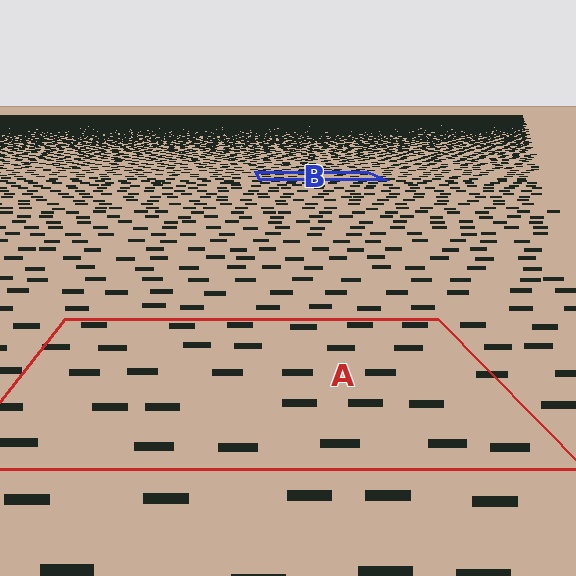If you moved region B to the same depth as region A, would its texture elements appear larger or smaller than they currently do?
They would appear larger. At a closer depth, the same texture elements are projected at a bigger on-screen size.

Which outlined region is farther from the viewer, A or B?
Region B is farther from the viewer — the texture elements inside it appear smaller and more densely packed.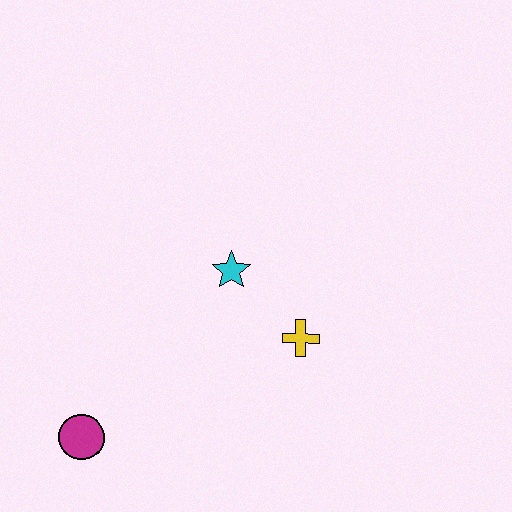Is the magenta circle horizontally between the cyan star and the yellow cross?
No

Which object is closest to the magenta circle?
The cyan star is closest to the magenta circle.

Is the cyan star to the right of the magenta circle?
Yes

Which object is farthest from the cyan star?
The magenta circle is farthest from the cyan star.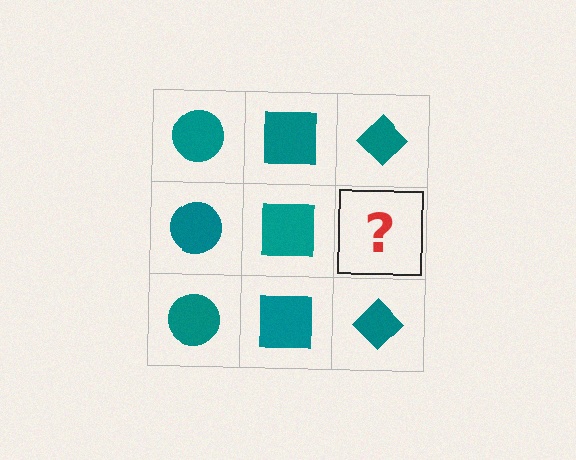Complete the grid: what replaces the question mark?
The question mark should be replaced with a teal diamond.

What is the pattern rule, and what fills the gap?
The rule is that each column has a consistent shape. The gap should be filled with a teal diamond.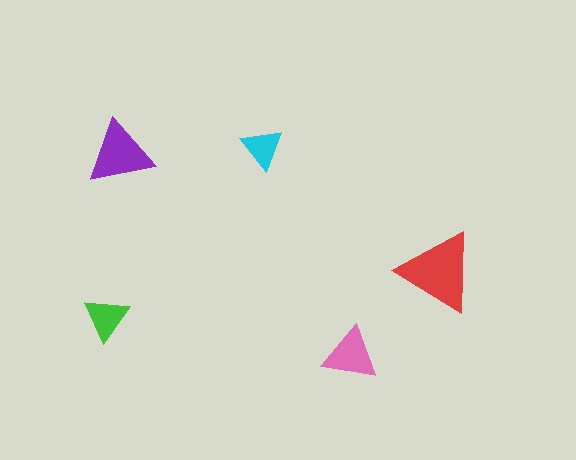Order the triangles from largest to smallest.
the red one, the purple one, the pink one, the green one, the cyan one.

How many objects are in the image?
There are 5 objects in the image.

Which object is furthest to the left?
The green triangle is leftmost.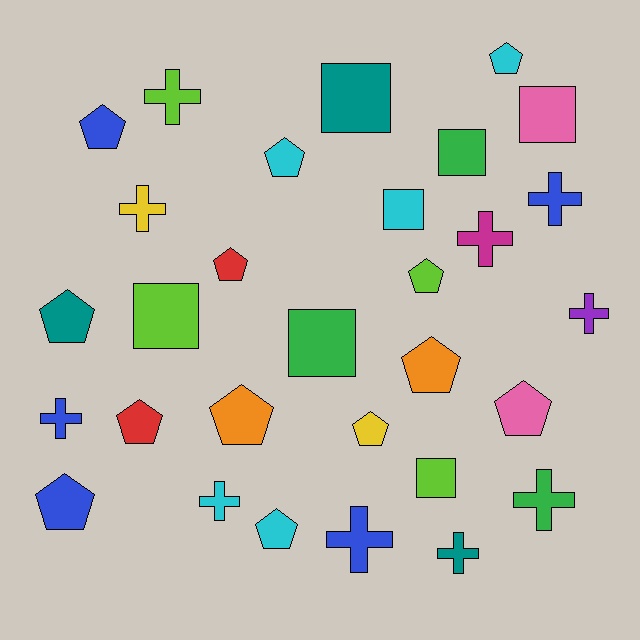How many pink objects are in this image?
There are 2 pink objects.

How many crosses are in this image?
There are 10 crosses.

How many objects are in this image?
There are 30 objects.